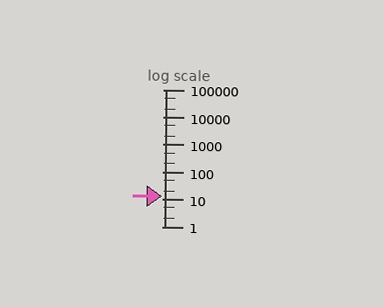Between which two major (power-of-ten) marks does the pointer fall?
The pointer is between 10 and 100.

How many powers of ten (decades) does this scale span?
The scale spans 5 decades, from 1 to 100000.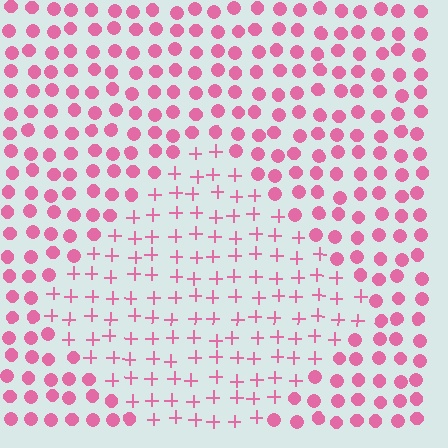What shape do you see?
I see a diamond.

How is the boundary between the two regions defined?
The boundary is defined by a change in element shape: plus signs inside vs. circles outside. All elements share the same color and spacing.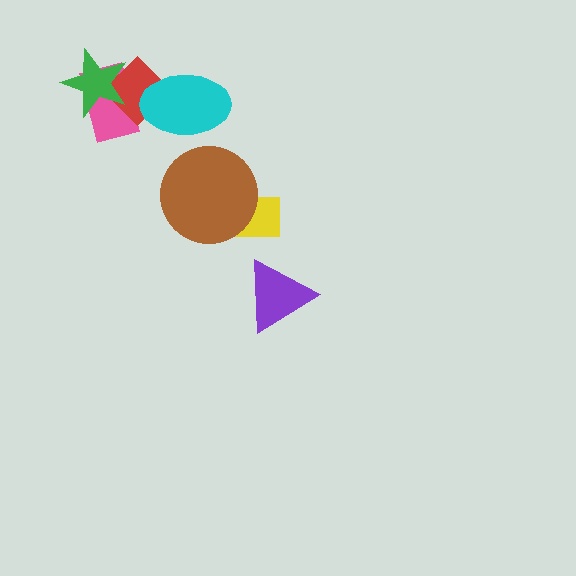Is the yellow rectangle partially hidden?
Yes, it is partially covered by another shape.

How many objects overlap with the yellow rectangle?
1 object overlaps with the yellow rectangle.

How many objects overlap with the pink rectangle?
2 objects overlap with the pink rectangle.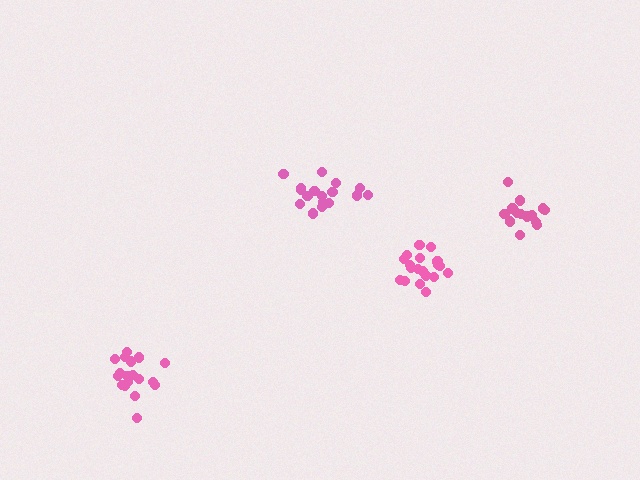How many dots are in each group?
Group 1: 19 dots, Group 2: 19 dots, Group 3: 14 dots, Group 4: 17 dots (69 total).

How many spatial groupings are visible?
There are 4 spatial groupings.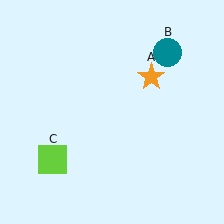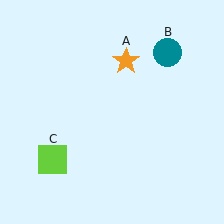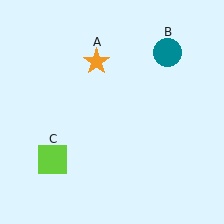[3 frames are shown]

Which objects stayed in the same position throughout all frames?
Teal circle (object B) and lime square (object C) remained stationary.